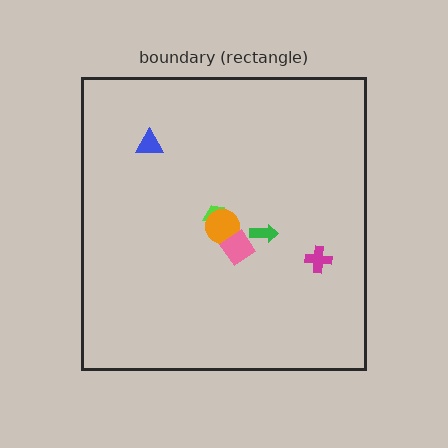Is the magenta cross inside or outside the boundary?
Inside.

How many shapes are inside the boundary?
6 inside, 0 outside.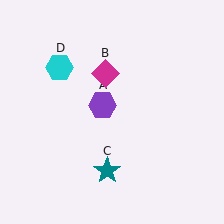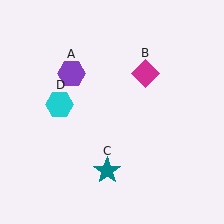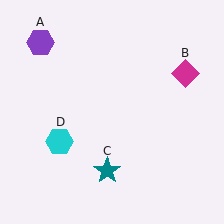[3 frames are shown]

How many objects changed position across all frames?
3 objects changed position: purple hexagon (object A), magenta diamond (object B), cyan hexagon (object D).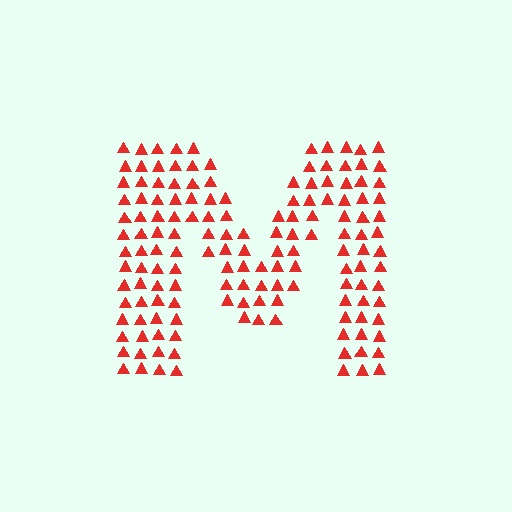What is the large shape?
The large shape is the letter M.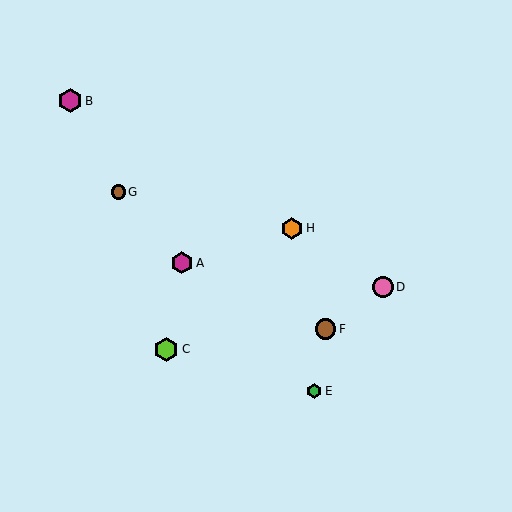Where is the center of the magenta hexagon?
The center of the magenta hexagon is at (182, 263).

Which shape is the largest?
The lime hexagon (labeled C) is the largest.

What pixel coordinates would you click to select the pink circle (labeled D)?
Click at (383, 287) to select the pink circle D.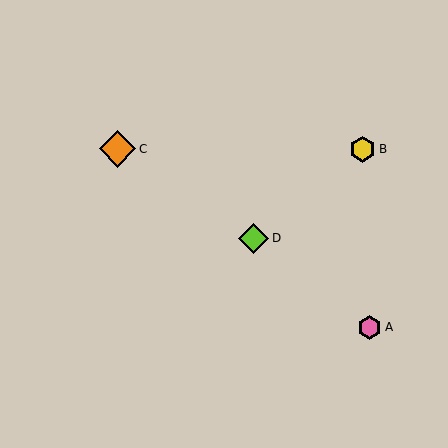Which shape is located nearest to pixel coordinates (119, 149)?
The orange diamond (labeled C) at (118, 149) is nearest to that location.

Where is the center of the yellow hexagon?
The center of the yellow hexagon is at (363, 149).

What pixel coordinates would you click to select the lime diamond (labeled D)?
Click at (254, 238) to select the lime diamond D.